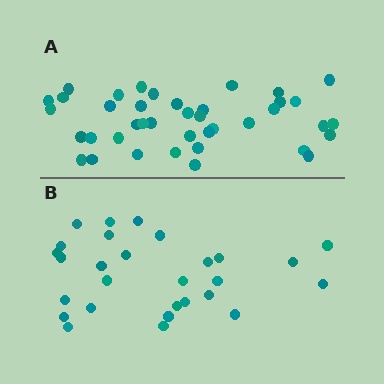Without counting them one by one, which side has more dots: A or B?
Region A (the top region) has more dots.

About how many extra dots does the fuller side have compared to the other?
Region A has roughly 12 or so more dots than region B.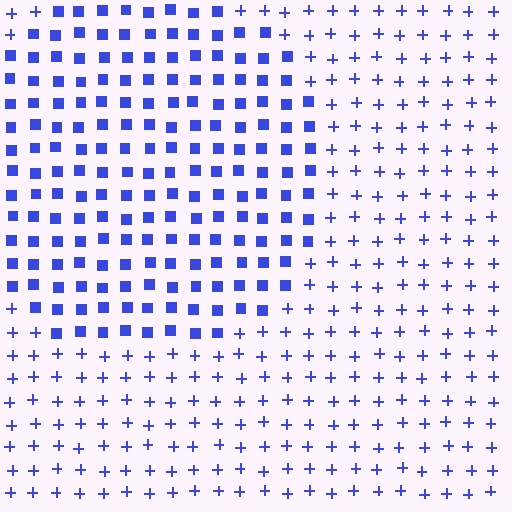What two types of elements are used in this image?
The image uses squares inside the circle region and plus signs outside it.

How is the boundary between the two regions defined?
The boundary is defined by a change in element shape: squares inside vs. plus signs outside. All elements share the same color and spacing.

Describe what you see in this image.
The image is filled with small blue elements arranged in a uniform grid. A circle-shaped region contains squares, while the surrounding area contains plus signs. The boundary is defined purely by the change in element shape.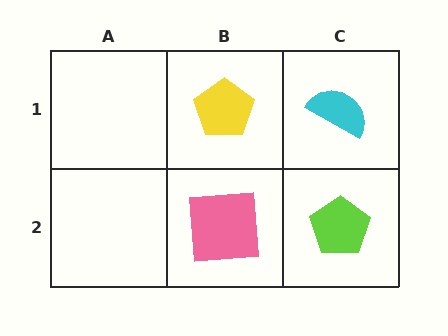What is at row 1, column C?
A cyan semicircle.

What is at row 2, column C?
A lime pentagon.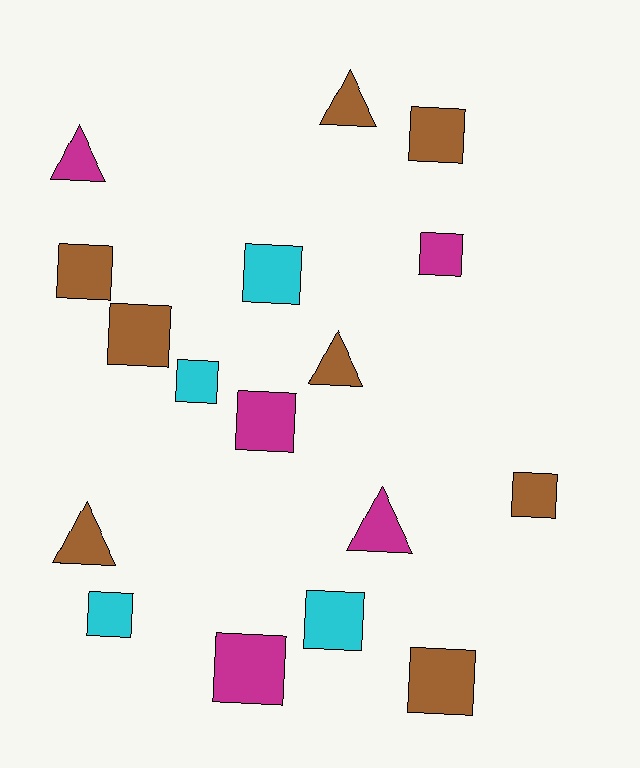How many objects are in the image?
There are 17 objects.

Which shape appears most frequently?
Square, with 12 objects.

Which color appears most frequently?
Brown, with 8 objects.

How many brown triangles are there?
There are 3 brown triangles.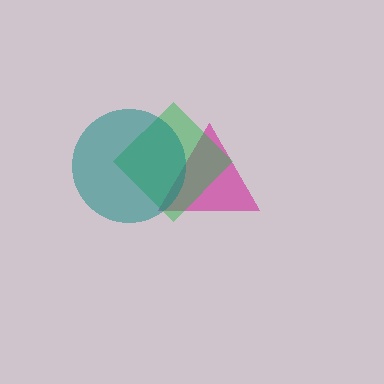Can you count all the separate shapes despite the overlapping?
Yes, there are 3 separate shapes.